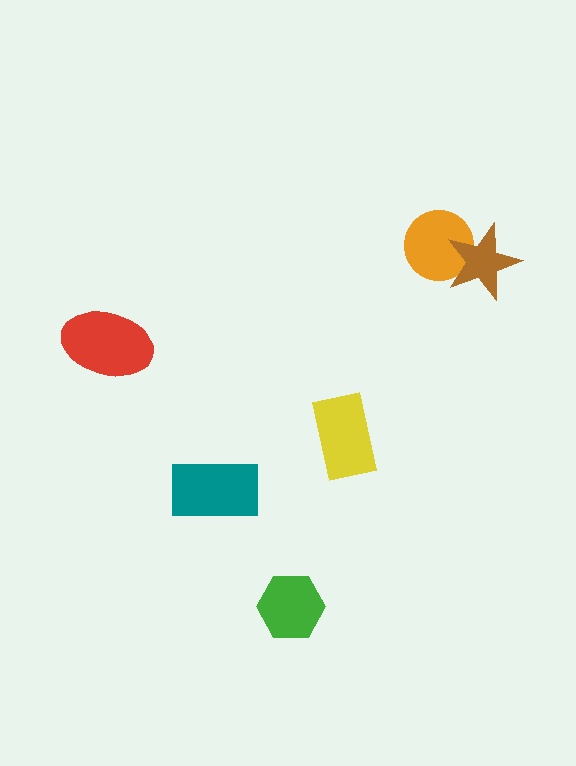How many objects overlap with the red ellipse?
0 objects overlap with the red ellipse.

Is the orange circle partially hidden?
Yes, it is partially covered by another shape.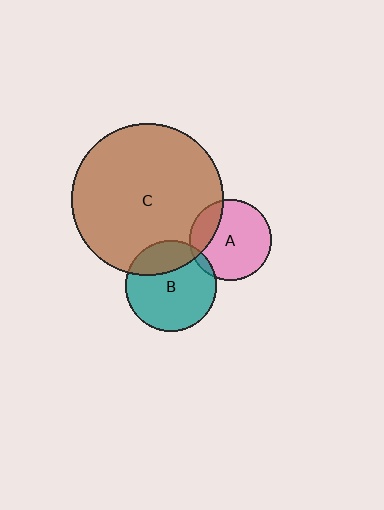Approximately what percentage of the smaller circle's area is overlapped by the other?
Approximately 5%.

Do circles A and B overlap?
Yes.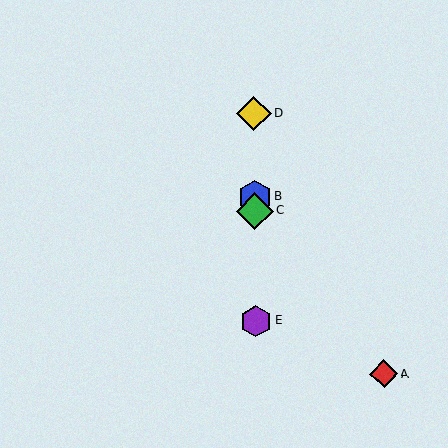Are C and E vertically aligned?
Yes, both are at x≈255.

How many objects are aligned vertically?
4 objects (B, C, D, E) are aligned vertically.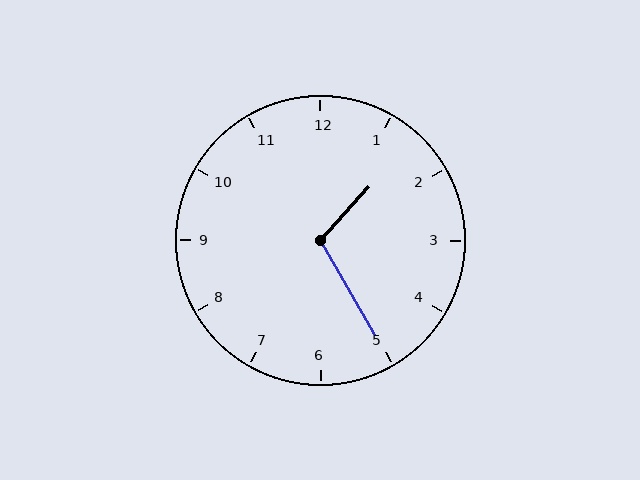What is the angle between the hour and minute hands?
Approximately 108 degrees.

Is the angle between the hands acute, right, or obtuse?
It is obtuse.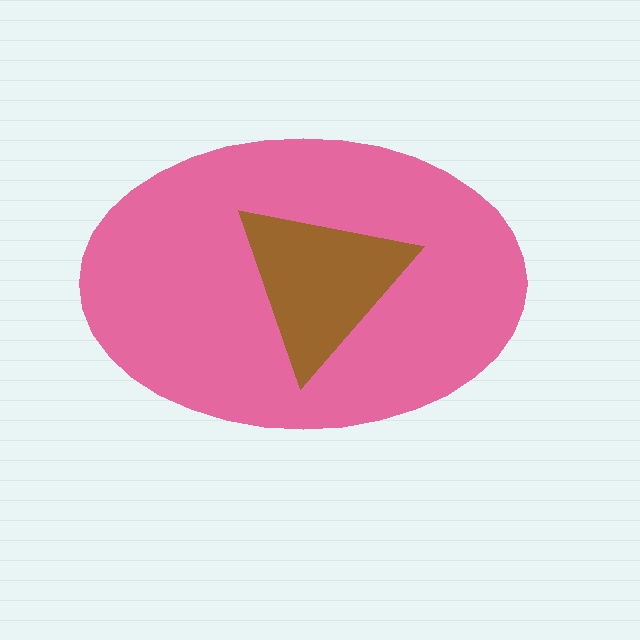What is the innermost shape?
The brown triangle.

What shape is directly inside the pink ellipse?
The brown triangle.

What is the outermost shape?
The pink ellipse.